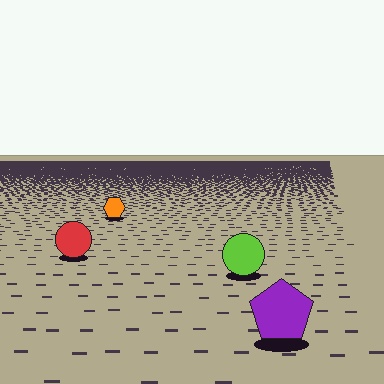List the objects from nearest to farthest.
From nearest to farthest: the purple pentagon, the lime circle, the red circle, the orange hexagon.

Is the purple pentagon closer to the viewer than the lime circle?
Yes. The purple pentagon is closer — you can tell from the texture gradient: the ground texture is coarser near it.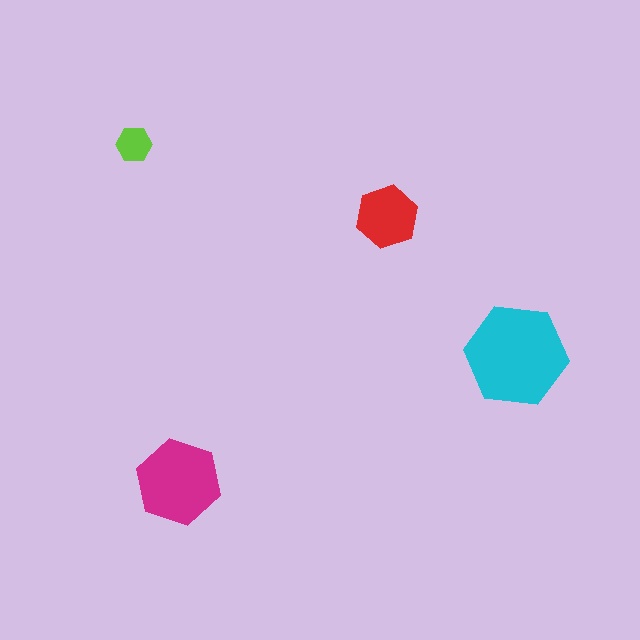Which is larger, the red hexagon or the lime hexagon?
The red one.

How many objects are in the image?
There are 4 objects in the image.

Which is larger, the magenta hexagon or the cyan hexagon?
The cyan one.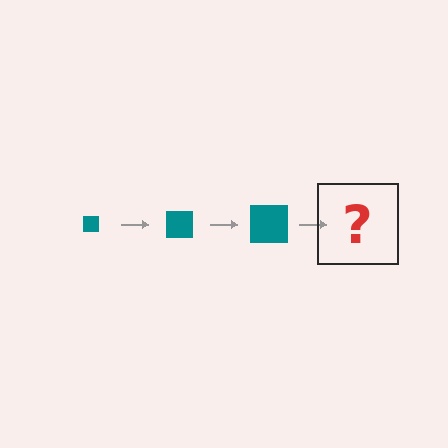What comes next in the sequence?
The next element should be a teal square, larger than the previous one.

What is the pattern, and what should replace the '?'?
The pattern is that the square gets progressively larger each step. The '?' should be a teal square, larger than the previous one.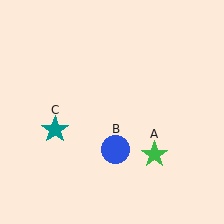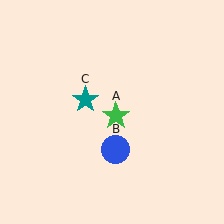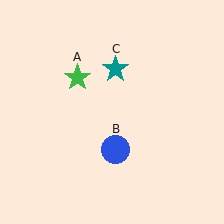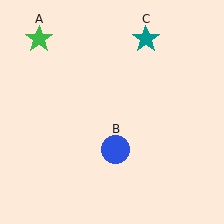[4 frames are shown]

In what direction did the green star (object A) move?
The green star (object A) moved up and to the left.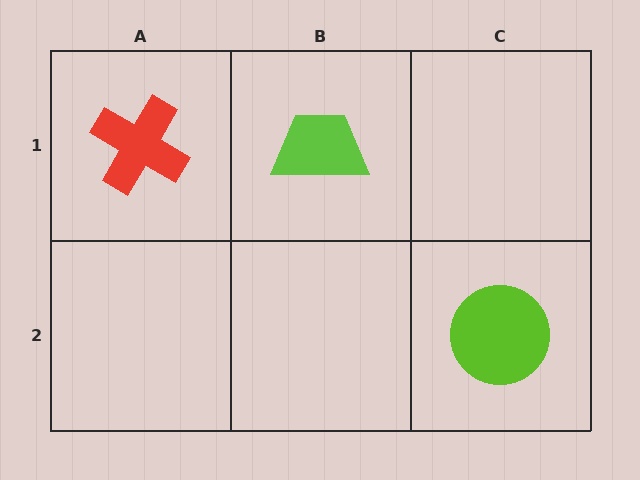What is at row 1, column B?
A lime trapezoid.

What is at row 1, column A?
A red cross.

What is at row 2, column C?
A lime circle.